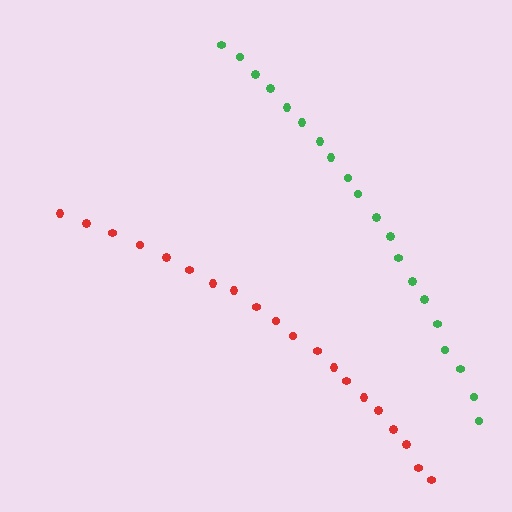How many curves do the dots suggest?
There are 2 distinct paths.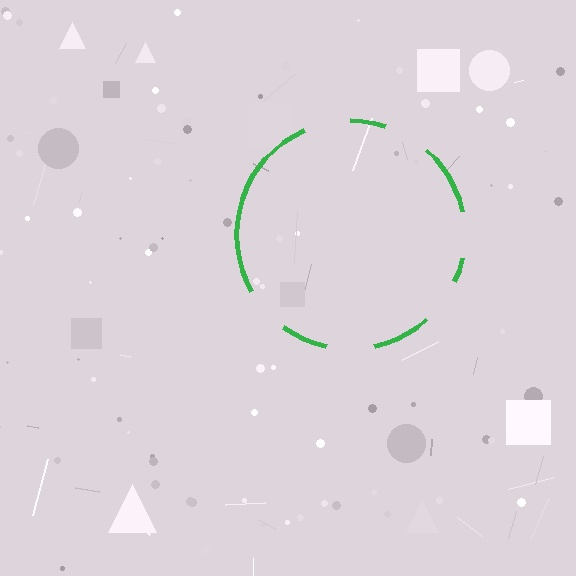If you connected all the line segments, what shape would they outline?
They would outline a circle.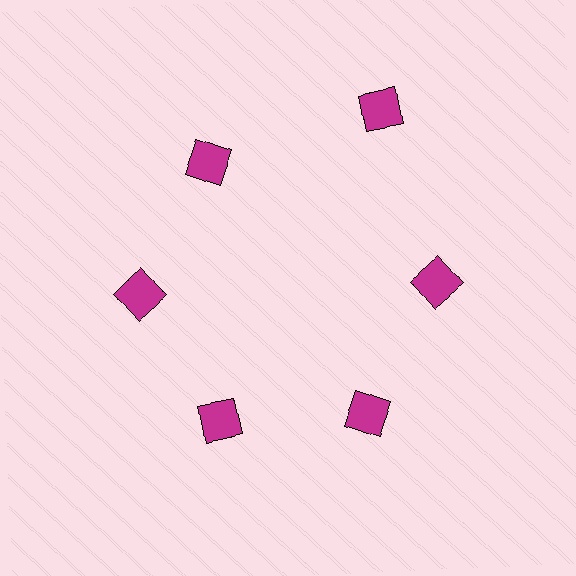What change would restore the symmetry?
The symmetry would be restored by moving it inward, back onto the ring so that all 6 squares sit at equal angles and equal distance from the center.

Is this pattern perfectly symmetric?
No. The 6 magenta squares are arranged in a ring, but one element near the 1 o'clock position is pushed outward from the center, breaking the 6-fold rotational symmetry.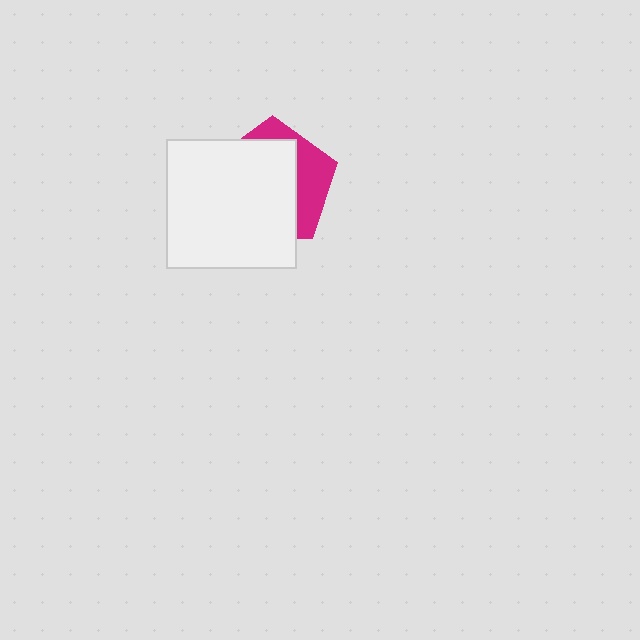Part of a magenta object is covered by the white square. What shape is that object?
It is a pentagon.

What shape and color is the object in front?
The object in front is a white square.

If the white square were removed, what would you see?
You would see the complete magenta pentagon.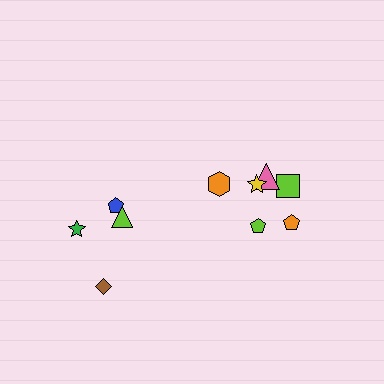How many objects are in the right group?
There are 6 objects.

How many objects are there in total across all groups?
There are 10 objects.